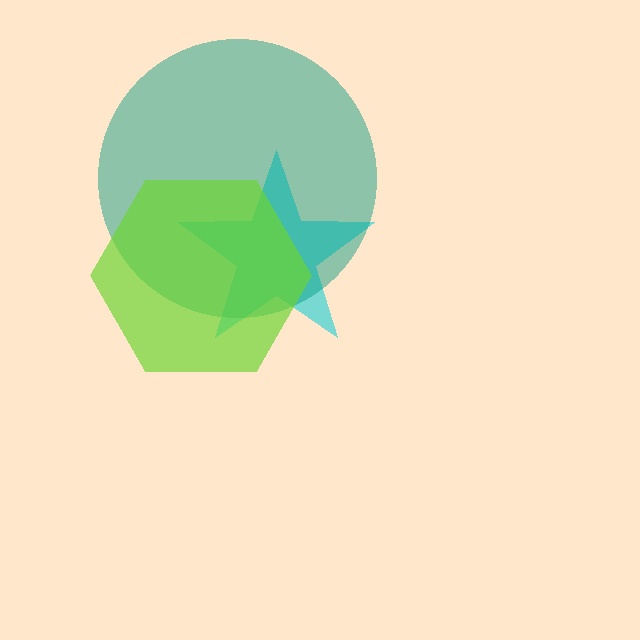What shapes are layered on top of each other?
The layered shapes are: a cyan star, a teal circle, a lime hexagon.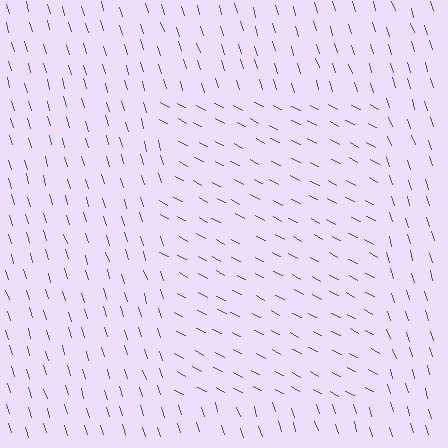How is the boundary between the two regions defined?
The boundary is defined purely by a change in line orientation (approximately 45 degrees difference). All lines are the same color and thickness.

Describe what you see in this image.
The image is filled with small blue line segments. A rectangle region in the image has lines oriented differently from the surrounding lines, creating a visible texture boundary.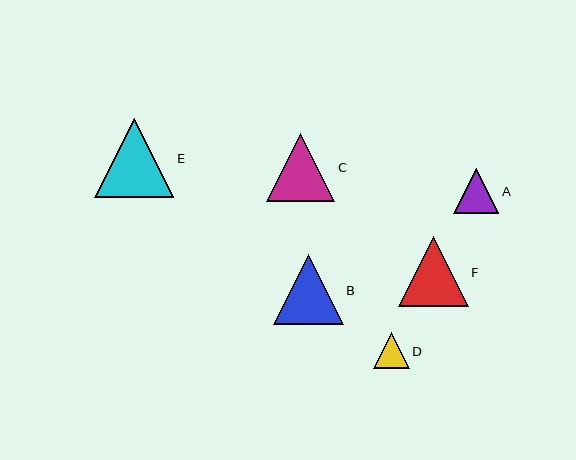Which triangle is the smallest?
Triangle D is the smallest with a size of approximately 36 pixels.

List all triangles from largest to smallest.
From largest to smallest: E, F, B, C, A, D.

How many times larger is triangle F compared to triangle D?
Triangle F is approximately 1.9 times the size of triangle D.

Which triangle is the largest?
Triangle E is the largest with a size of approximately 79 pixels.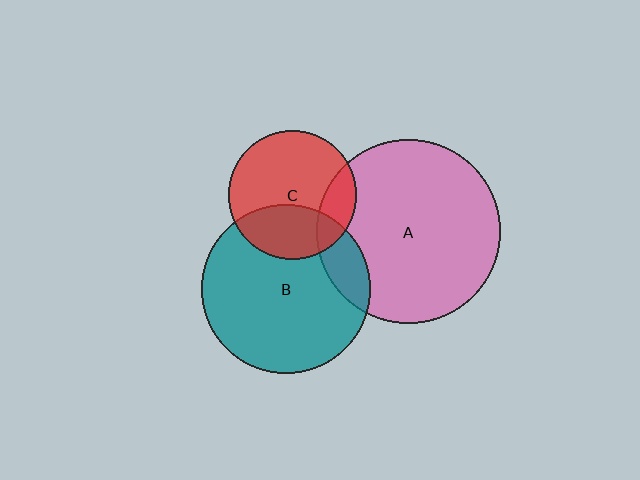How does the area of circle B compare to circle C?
Approximately 1.7 times.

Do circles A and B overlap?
Yes.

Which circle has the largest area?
Circle A (pink).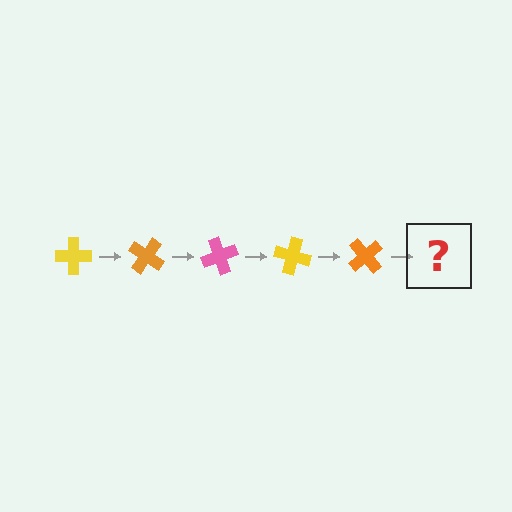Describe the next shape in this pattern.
It should be a pink cross, rotated 175 degrees from the start.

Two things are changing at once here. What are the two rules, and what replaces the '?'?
The two rules are that it rotates 35 degrees each step and the color cycles through yellow, orange, and pink. The '?' should be a pink cross, rotated 175 degrees from the start.